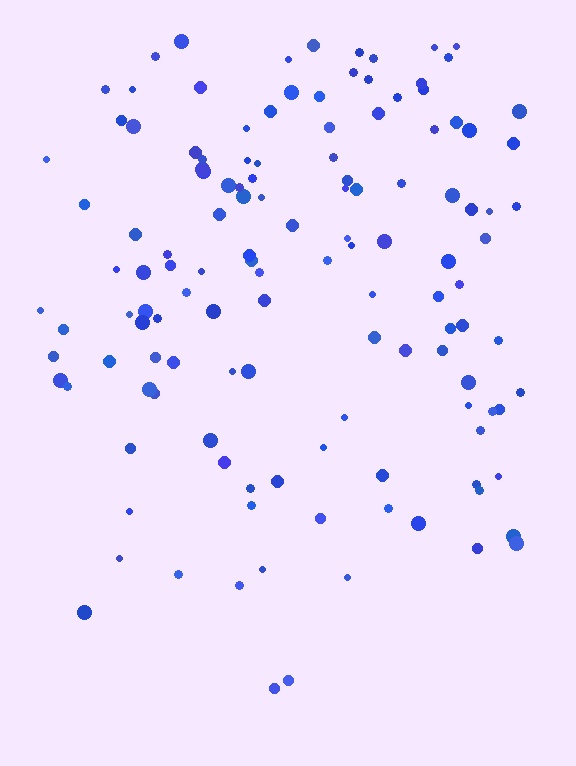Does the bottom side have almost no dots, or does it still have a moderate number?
Still a moderate number, just noticeably fewer than the top.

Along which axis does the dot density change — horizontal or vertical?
Vertical.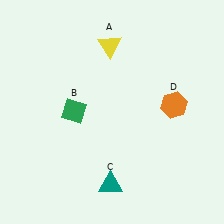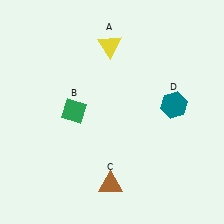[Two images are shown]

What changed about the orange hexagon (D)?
In Image 1, D is orange. In Image 2, it changed to teal.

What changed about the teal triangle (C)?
In Image 1, C is teal. In Image 2, it changed to brown.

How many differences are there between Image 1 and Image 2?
There are 2 differences between the two images.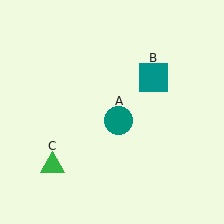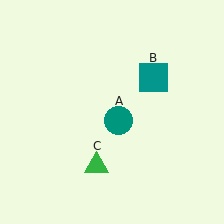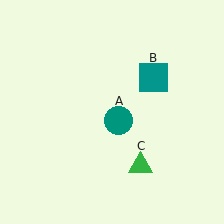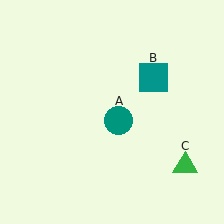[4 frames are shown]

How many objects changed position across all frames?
1 object changed position: green triangle (object C).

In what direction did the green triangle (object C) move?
The green triangle (object C) moved right.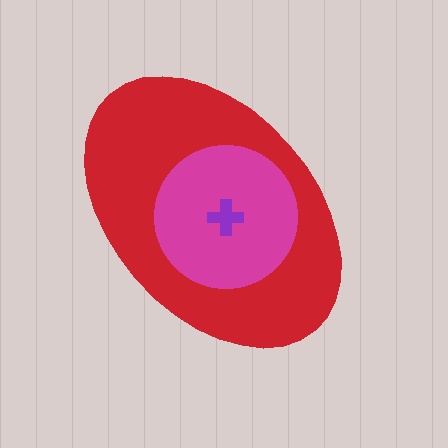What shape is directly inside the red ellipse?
The magenta circle.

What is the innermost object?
The purple cross.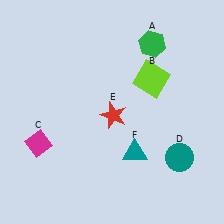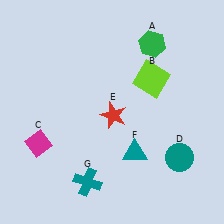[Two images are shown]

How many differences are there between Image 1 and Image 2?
There is 1 difference between the two images.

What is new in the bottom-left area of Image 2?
A teal cross (G) was added in the bottom-left area of Image 2.